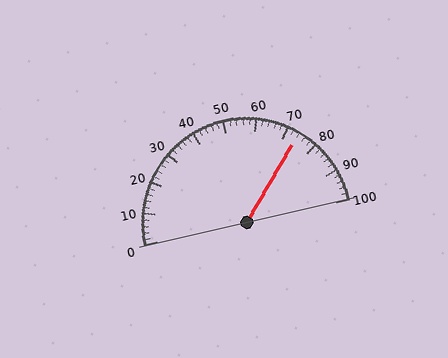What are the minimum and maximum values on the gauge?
The gauge ranges from 0 to 100.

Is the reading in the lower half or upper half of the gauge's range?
The reading is in the upper half of the range (0 to 100).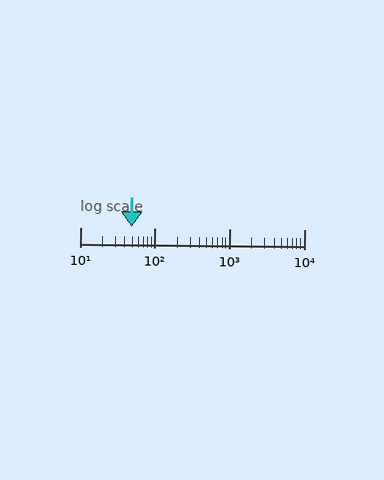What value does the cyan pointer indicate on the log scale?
The pointer indicates approximately 49.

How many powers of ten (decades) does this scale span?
The scale spans 3 decades, from 10 to 10000.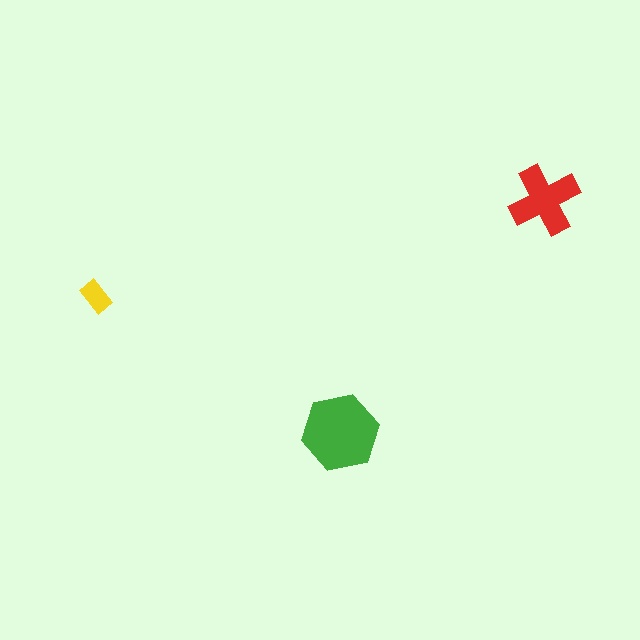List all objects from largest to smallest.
The green hexagon, the red cross, the yellow rectangle.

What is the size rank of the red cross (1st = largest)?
2nd.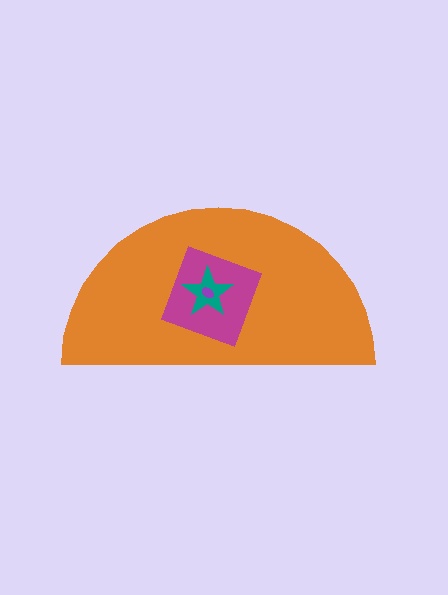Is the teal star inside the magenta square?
Yes.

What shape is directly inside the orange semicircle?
The magenta square.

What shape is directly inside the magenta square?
The teal star.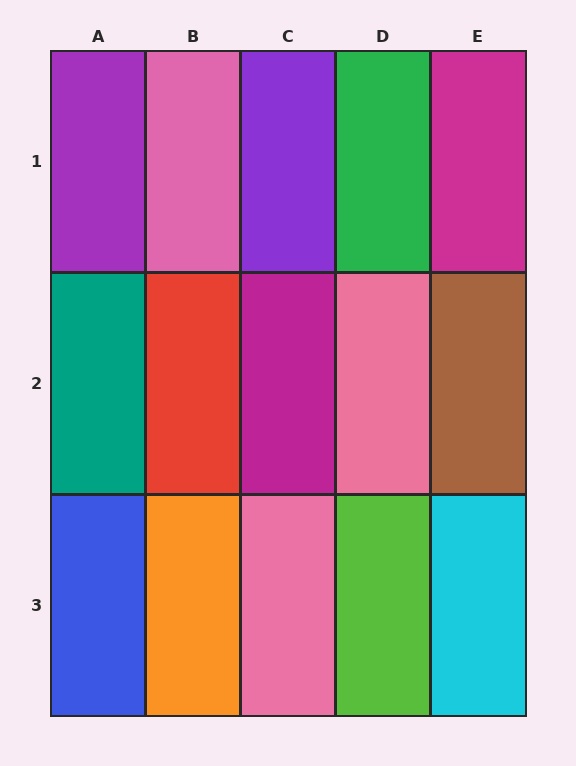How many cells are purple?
2 cells are purple.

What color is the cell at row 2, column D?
Pink.